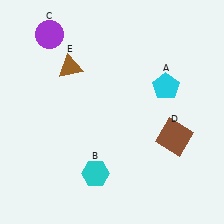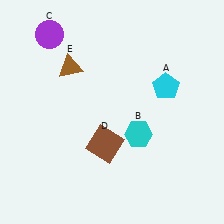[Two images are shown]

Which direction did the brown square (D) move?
The brown square (D) moved left.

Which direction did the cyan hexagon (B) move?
The cyan hexagon (B) moved right.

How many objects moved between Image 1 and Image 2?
2 objects moved between the two images.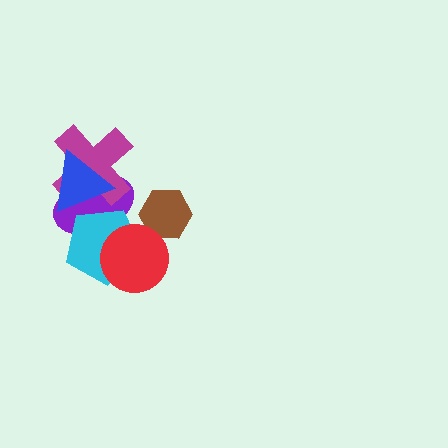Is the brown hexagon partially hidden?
Yes, it is partially covered by another shape.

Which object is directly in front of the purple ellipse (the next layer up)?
The magenta cross is directly in front of the purple ellipse.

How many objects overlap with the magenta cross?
2 objects overlap with the magenta cross.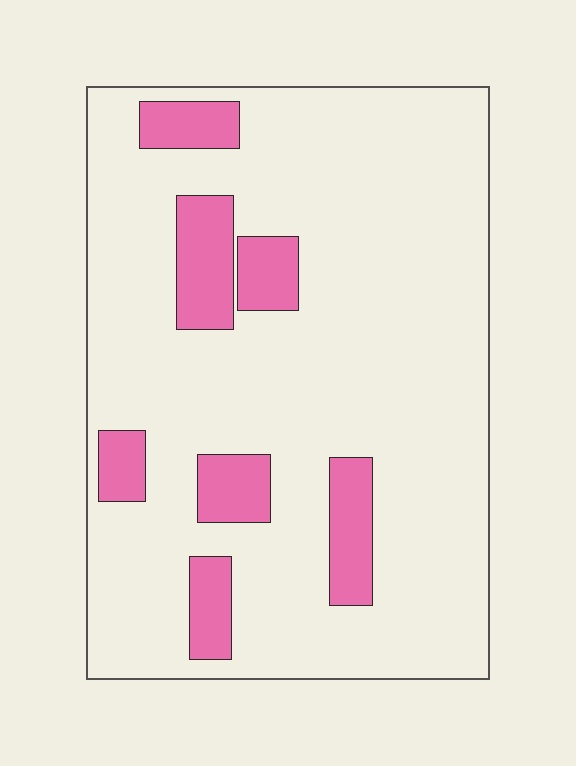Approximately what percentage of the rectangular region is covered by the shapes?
Approximately 15%.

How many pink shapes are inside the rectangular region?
7.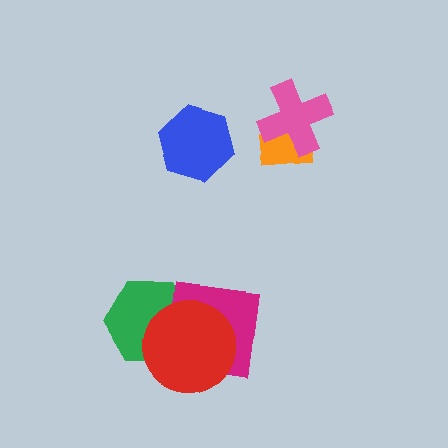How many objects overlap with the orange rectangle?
1 object overlaps with the orange rectangle.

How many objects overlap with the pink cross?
1 object overlaps with the pink cross.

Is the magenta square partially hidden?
Yes, it is partially covered by another shape.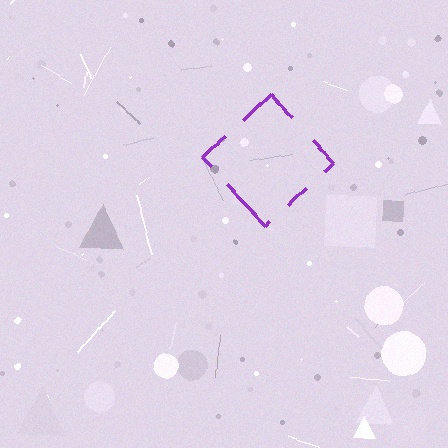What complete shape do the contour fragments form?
The contour fragments form a diamond.